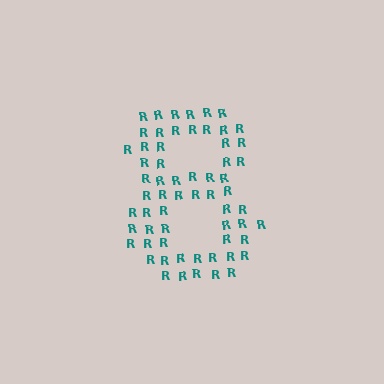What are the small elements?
The small elements are letter R's.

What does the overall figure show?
The overall figure shows the digit 8.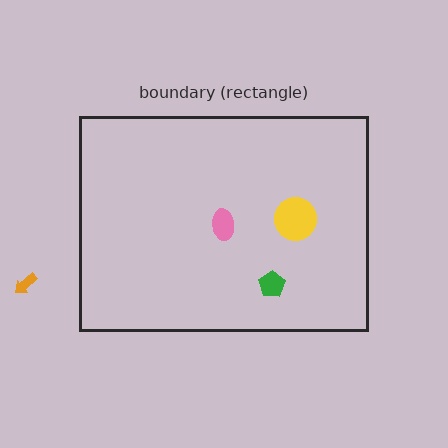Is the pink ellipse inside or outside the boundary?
Inside.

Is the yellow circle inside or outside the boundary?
Inside.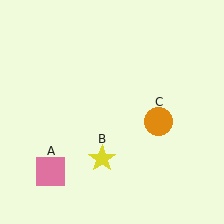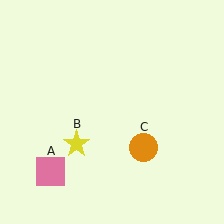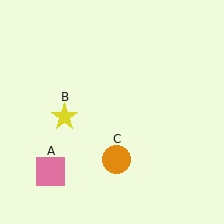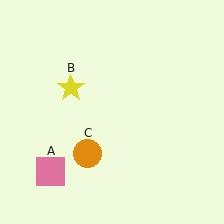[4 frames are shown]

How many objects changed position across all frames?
2 objects changed position: yellow star (object B), orange circle (object C).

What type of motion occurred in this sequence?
The yellow star (object B), orange circle (object C) rotated clockwise around the center of the scene.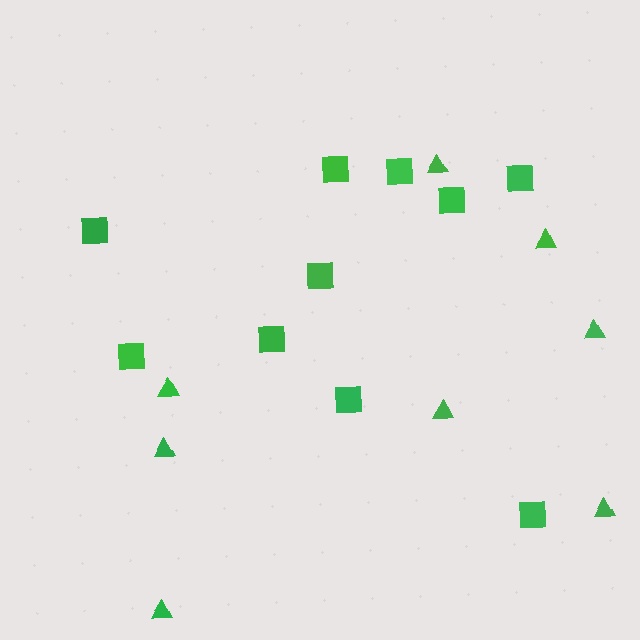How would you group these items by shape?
There are 2 groups: one group of triangles (8) and one group of squares (10).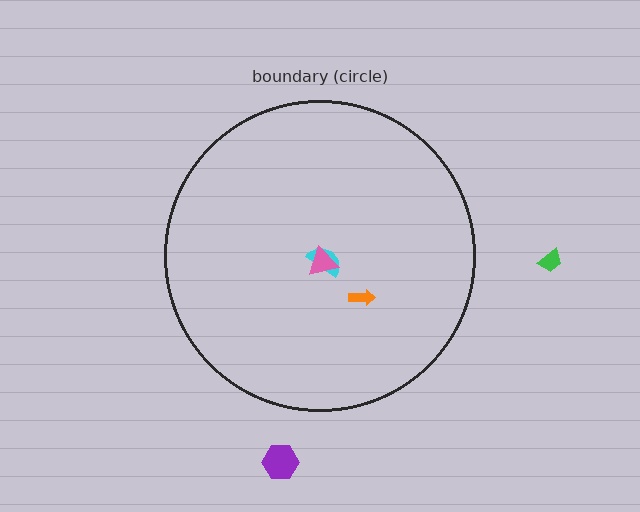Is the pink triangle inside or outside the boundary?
Inside.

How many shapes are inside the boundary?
3 inside, 2 outside.